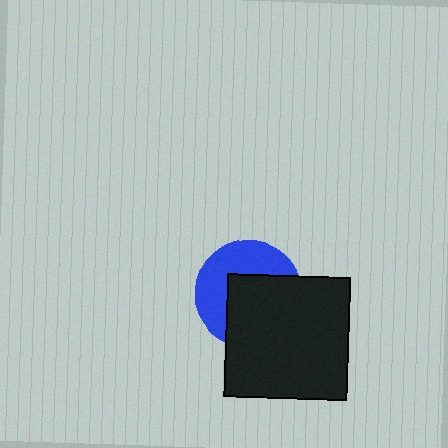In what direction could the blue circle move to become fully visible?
The blue circle could move toward the upper-left. That would shift it out from behind the black square entirely.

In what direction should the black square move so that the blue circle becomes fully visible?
The black square should move toward the lower-right. That is the shortest direction to clear the overlap and leave the blue circle fully visible.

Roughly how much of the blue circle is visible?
About half of it is visible (roughly 47%).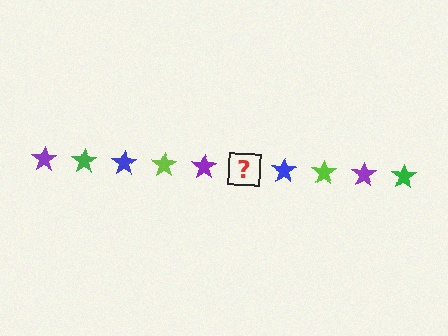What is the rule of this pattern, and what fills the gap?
The rule is that the pattern cycles through purple, green, blue, lime stars. The gap should be filled with a green star.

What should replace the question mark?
The question mark should be replaced with a green star.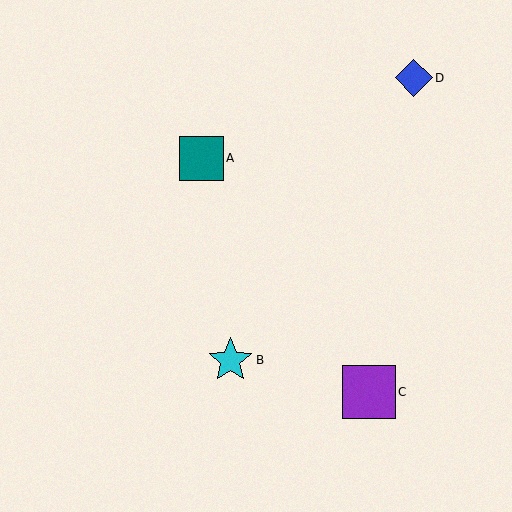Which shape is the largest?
The purple square (labeled C) is the largest.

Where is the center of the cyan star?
The center of the cyan star is at (230, 360).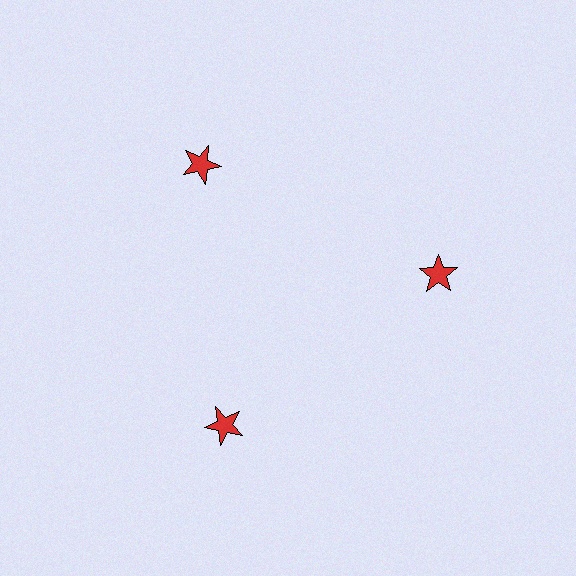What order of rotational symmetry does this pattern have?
This pattern has 3-fold rotational symmetry.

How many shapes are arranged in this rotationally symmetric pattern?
There are 3 shapes, arranged in 3 groups of 1.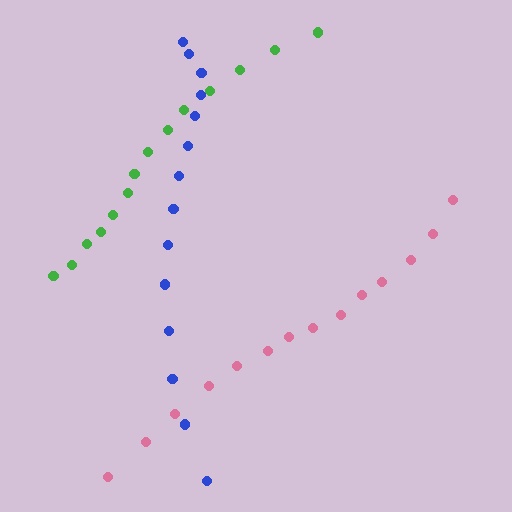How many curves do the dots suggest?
There are 3 distinct paths.